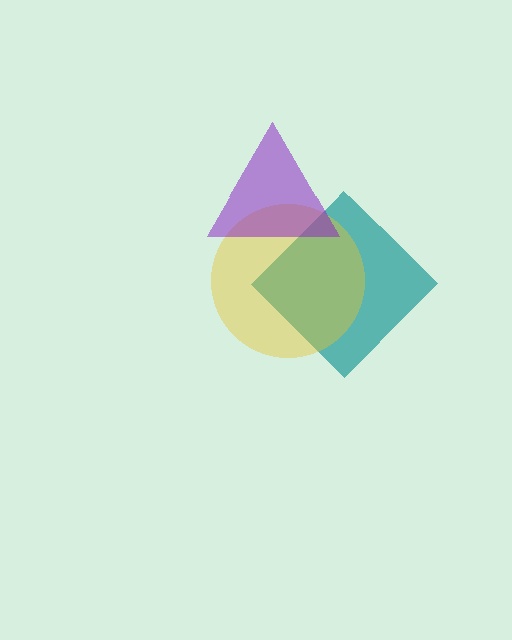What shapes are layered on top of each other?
The layered shapes are: a teal diamond, a yellow circle, a purple triangle.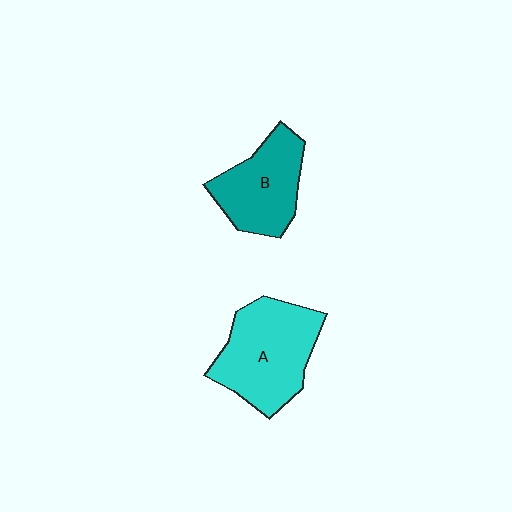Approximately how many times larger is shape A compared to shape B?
Approximately 1.3 times.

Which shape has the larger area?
Shape A (cyan).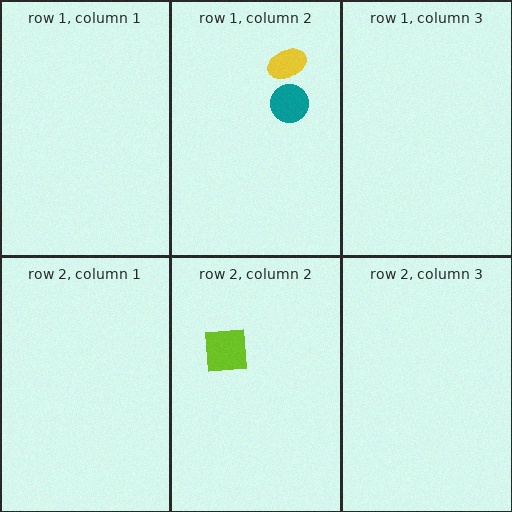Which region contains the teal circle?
The row 1, column 2 region.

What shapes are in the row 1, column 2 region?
The yellow ellipse, the teal circle.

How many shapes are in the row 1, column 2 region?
2.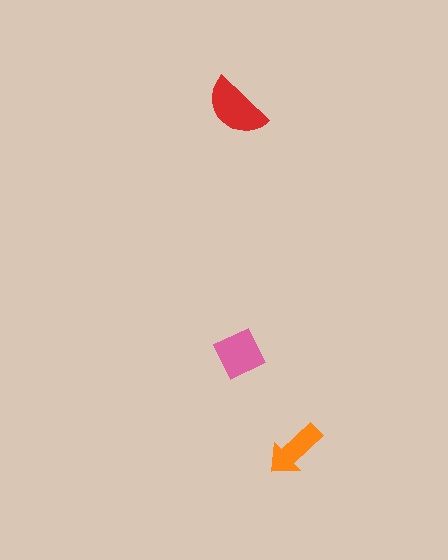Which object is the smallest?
The orange arrow.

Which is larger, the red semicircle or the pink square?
The red semicircle.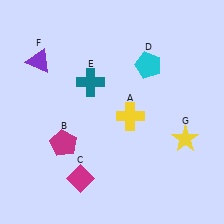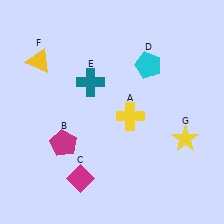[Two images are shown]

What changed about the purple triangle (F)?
In Image 1, F is purple. In Image 2, it changed to yellow.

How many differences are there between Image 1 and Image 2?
There is 1 difference between the two images.